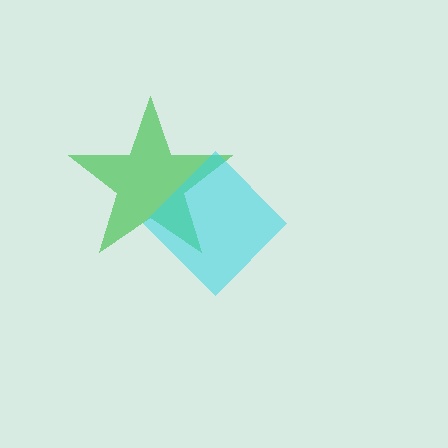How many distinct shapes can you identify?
There are 2 distinct shapes: a green star, a cyan diamond.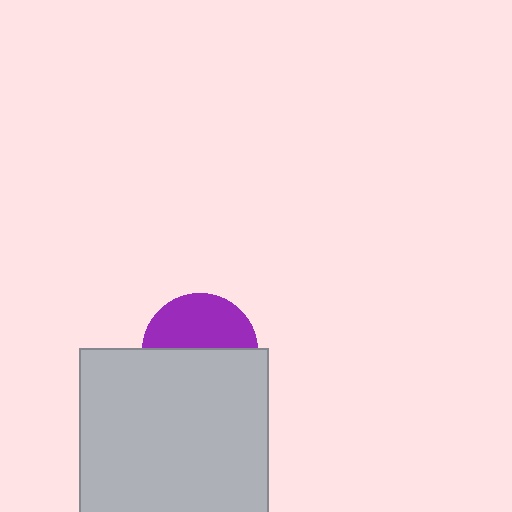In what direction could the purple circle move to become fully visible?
The purple circle could move up. That would shift it out from behind the light gray rectangle entirely.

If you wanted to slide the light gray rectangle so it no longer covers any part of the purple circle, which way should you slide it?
Slide it down — that is the most direct way to separate the two shapes.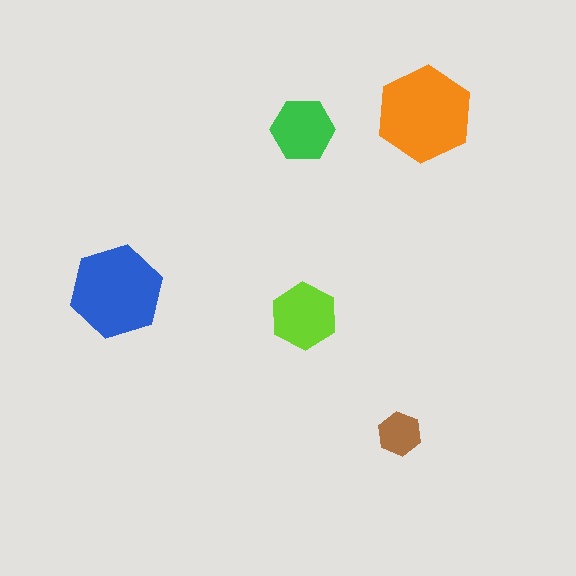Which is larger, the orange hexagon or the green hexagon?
The orange one.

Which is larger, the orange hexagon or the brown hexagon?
The orange one.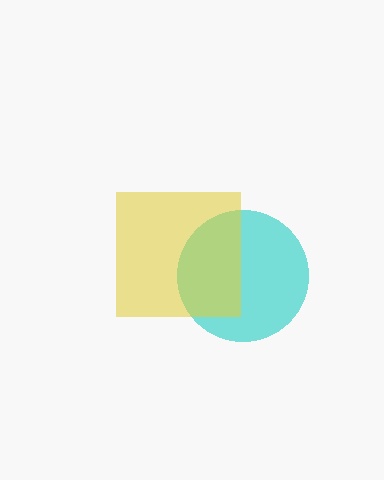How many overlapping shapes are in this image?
There are 2 overlapping shapes in the image.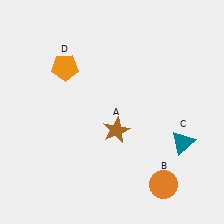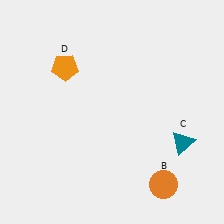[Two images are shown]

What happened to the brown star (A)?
The brown star (A) was removed in Image 2. It was in the bottom-right area of Image 1.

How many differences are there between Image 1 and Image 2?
There is 1 difference between the two images.